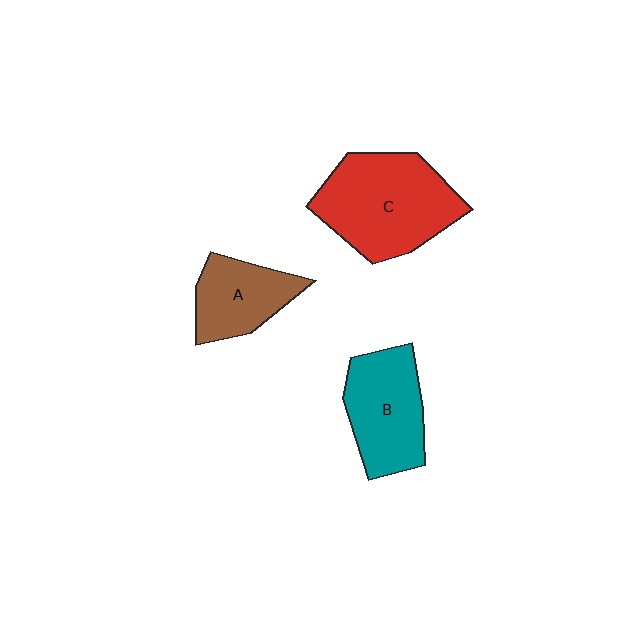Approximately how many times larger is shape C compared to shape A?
Approximately 1.8 times.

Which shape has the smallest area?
Shape A (brown).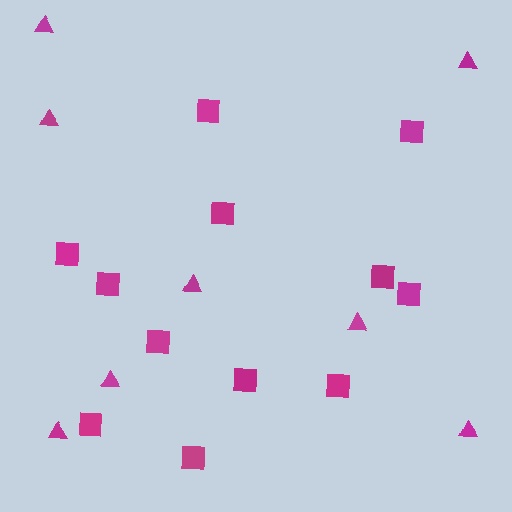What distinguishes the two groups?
There are 2 groups: one group of triangles (8) and one group of squares (12).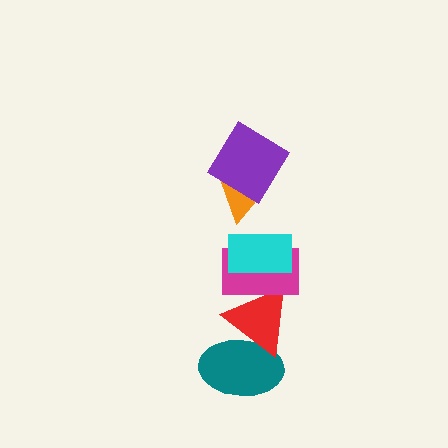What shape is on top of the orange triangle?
The purple diamond is on top of the orange triangle.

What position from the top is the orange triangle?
The orange triangle is 2nd from the top.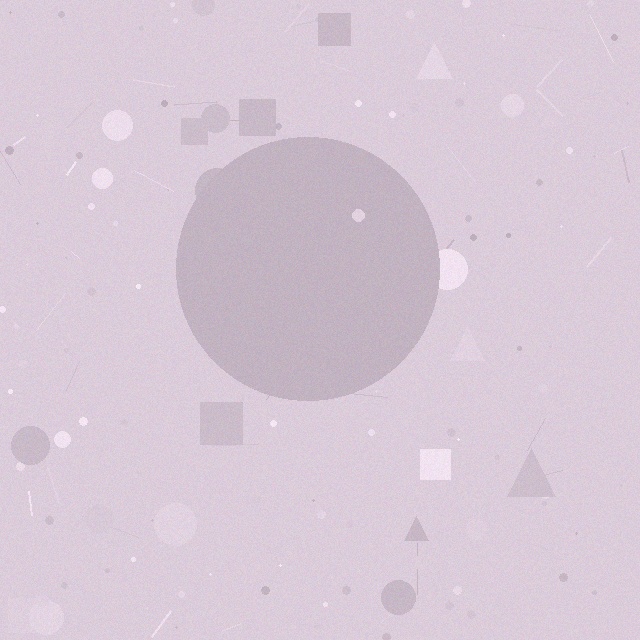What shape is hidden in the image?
A circle is hidden in the image.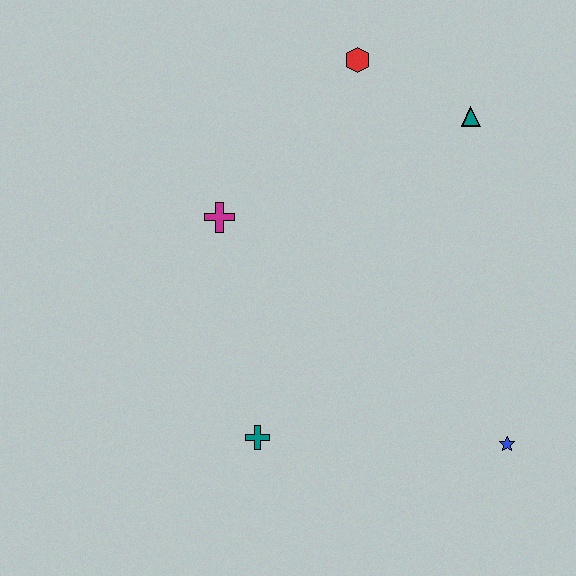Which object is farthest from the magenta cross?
The blue star is farthest from the magenta cross.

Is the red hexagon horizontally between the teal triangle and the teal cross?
Yes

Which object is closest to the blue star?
The teal cross is closest to the blue star.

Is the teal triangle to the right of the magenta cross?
Yes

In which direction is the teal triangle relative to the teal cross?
The teal triangle is above the teal cross.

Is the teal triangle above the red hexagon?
No